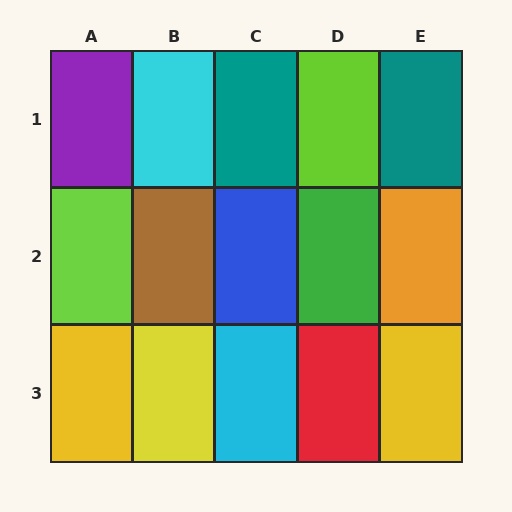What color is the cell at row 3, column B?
Yellow.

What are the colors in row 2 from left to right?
Lime, brown, blue, green, orange.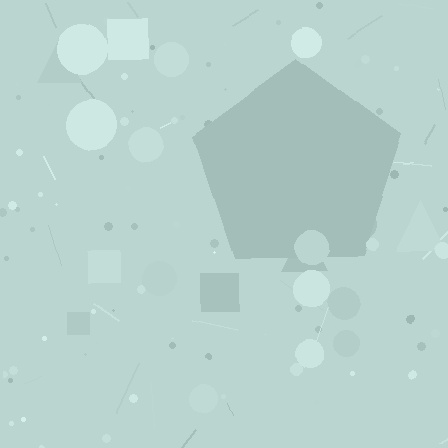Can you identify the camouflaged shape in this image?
The camouflaged shape is a pentagon.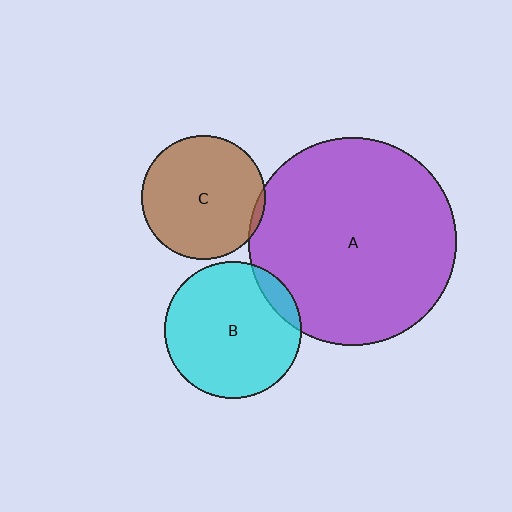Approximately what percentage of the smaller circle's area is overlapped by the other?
Approximately 5%.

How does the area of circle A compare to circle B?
Approximately 2.3 times.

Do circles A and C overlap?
Yes.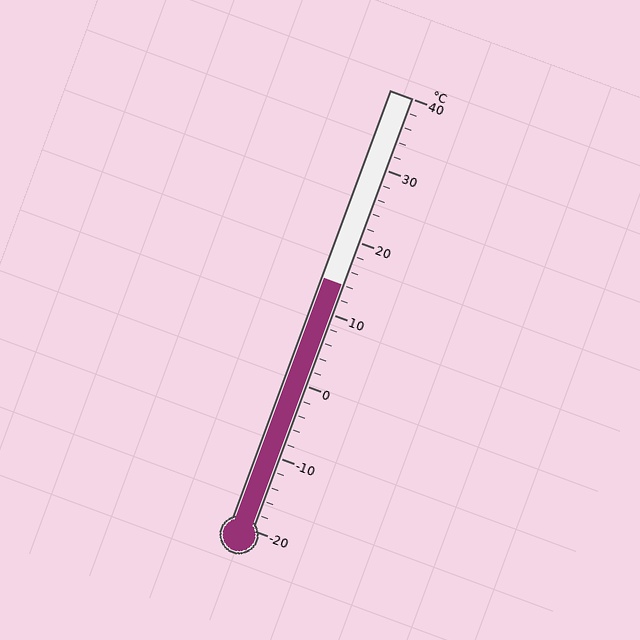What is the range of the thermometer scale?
The thermometer scale ranges from -20°C to 40°C.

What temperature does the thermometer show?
The thermometer shows approximately 14°C.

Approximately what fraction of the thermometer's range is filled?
The thermometer is filled to approximately 55% of its range.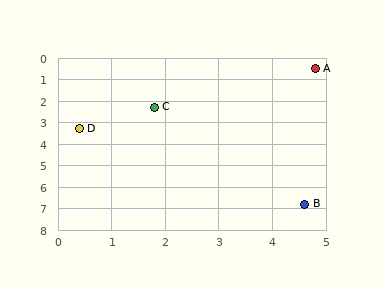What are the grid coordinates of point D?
Point D is at approximately (0.4, 3.3).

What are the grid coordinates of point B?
Point B is at approximately (4.6, 6.8).